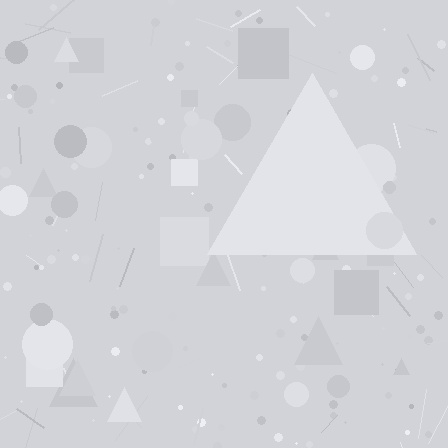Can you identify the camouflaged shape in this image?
The camouflaged shape is a triangle.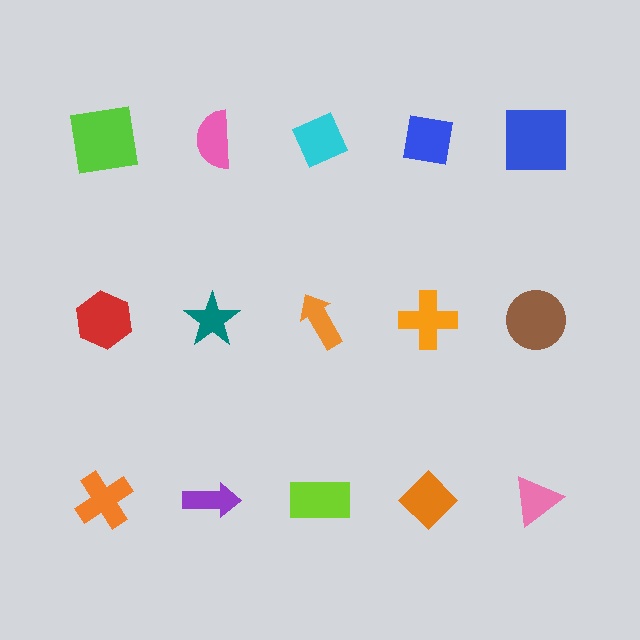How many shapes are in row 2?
5 shapes.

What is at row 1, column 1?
A lime square.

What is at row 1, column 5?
A blue square.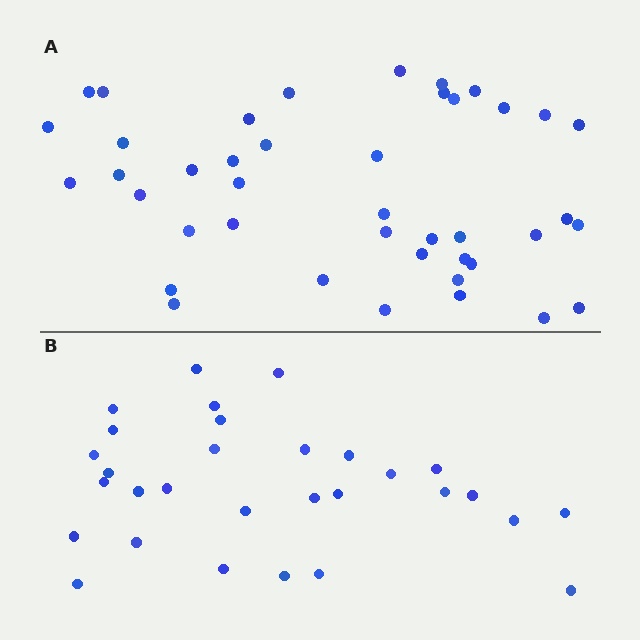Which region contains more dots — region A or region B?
Region A (the top region) has more dots.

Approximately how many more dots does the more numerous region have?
Region A has roughly 12 or so more dots than region B.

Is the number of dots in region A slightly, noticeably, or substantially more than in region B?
Region A has noticeably more, but not dramatically so. The ratio is roughly 1.4 to 1.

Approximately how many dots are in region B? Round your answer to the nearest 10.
About 30 dots.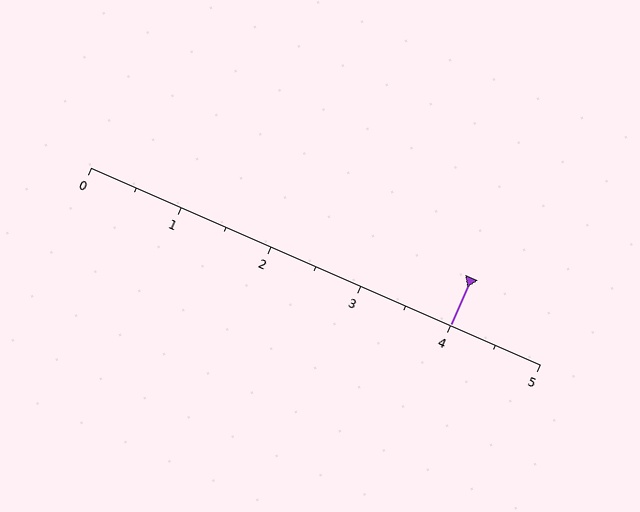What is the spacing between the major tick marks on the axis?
The major ticks are spaced 1 apart.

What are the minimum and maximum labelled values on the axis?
The axis runs from 0 to 5.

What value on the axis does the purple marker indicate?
The marker indicates approximately 4.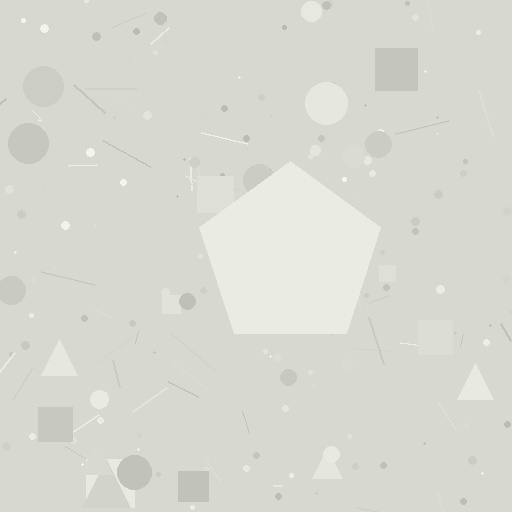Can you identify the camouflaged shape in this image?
The camouflaged shape is a pentagon.